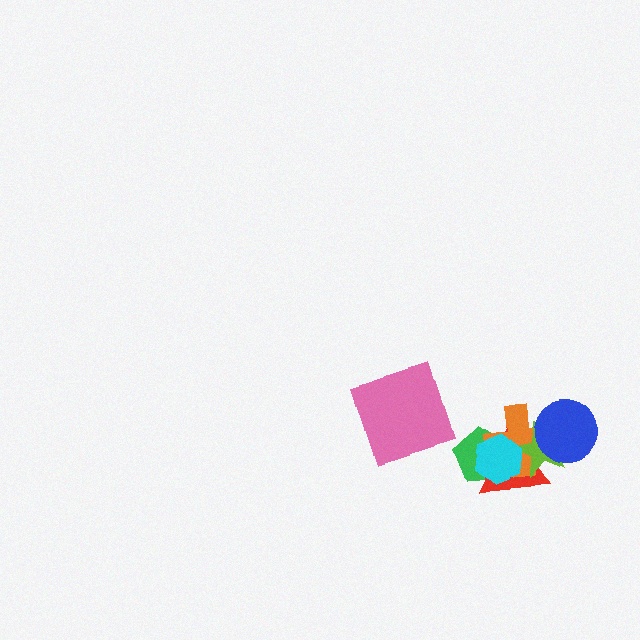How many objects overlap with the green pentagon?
3 objects overlap with the green pentagon.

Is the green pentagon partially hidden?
Yes, it is partially covered by another shape.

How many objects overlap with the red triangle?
4 objects overlap with the red triangle.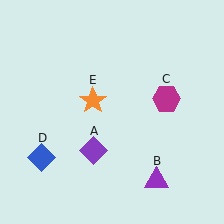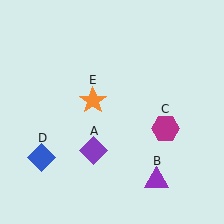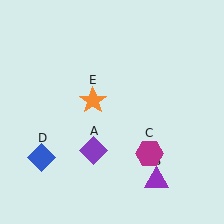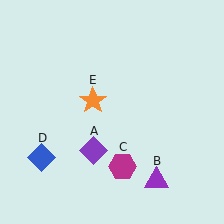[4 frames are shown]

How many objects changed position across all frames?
1 object changed position: magenta hexagon (object C).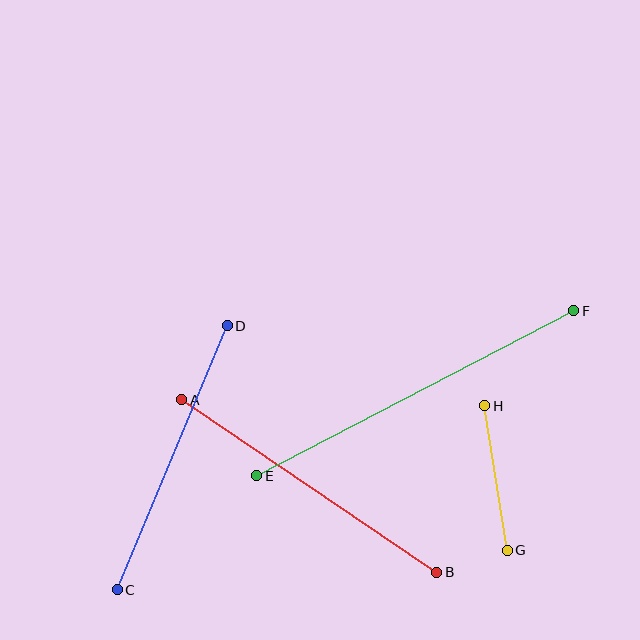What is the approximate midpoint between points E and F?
The midpoint is at approximately (415, 393) pixels.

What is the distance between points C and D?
The distance is approximately 286 pixels.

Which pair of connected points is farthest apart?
Points E and F are farthest apart.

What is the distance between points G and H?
The distance is approximately 146 pixels.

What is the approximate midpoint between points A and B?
The midpoint is at approximately (309, 486) pixels.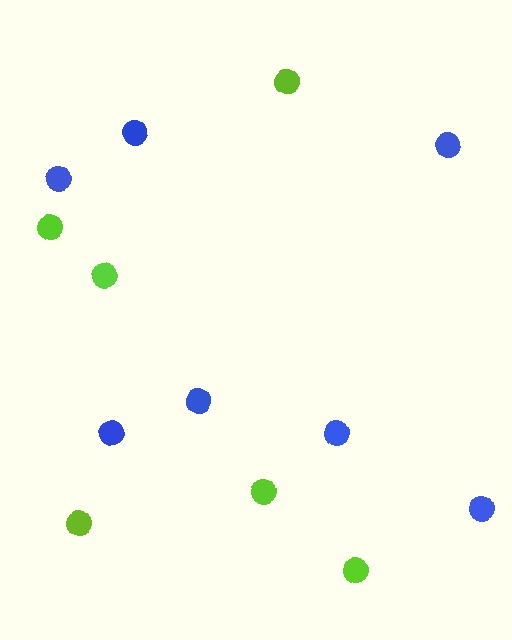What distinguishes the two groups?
There are 2 groups: one group of blue circles (7) and one group of lime circles (6).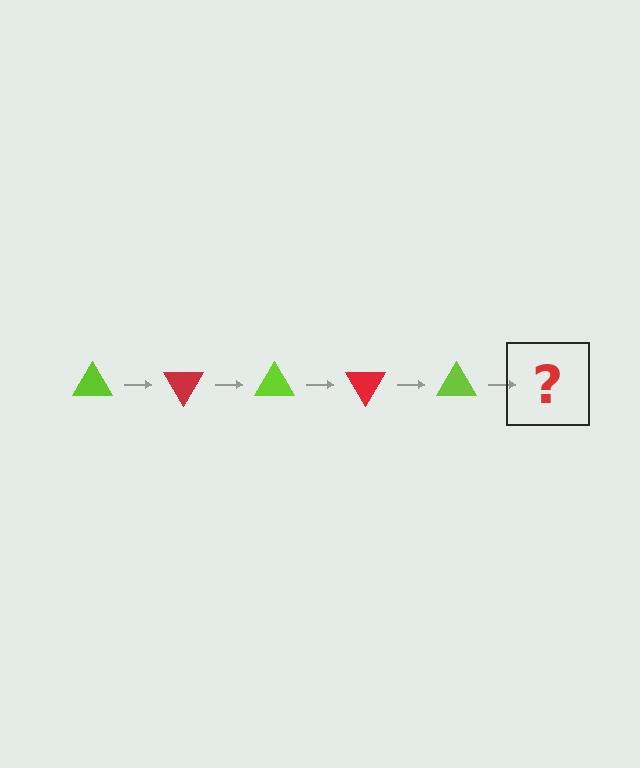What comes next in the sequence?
The next element should be a red triangle, rotated 300 degrees from the start.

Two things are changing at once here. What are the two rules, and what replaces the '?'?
The two rules are that it rotates 60 degrees each step and the color cycles through lime and red. The '?' should be a red triangle, rotated 300 degrees from the start.